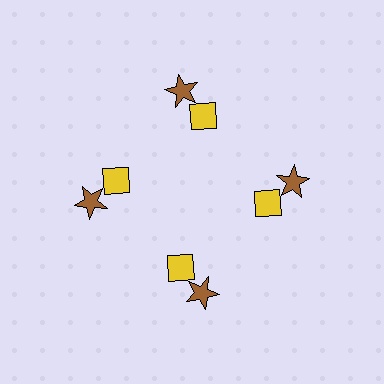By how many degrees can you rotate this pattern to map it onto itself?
The pattern maps onto itself every 90 degrees of rotation.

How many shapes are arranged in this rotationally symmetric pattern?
There are 8 shapes, arranged in 4 groups of 2.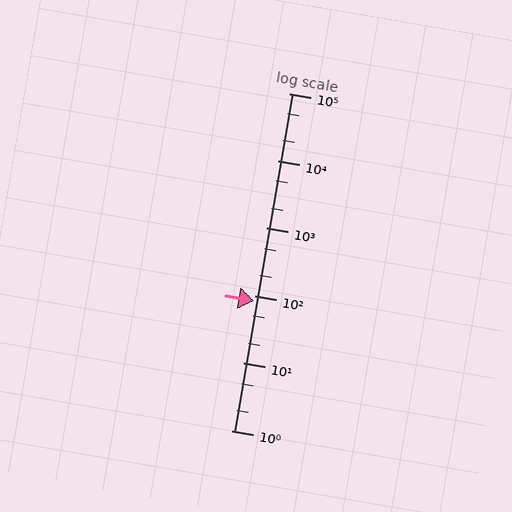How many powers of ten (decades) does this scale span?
The scale spans 5 decades, from 1 to 100000.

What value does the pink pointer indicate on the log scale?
The pointer indicates approximately 83.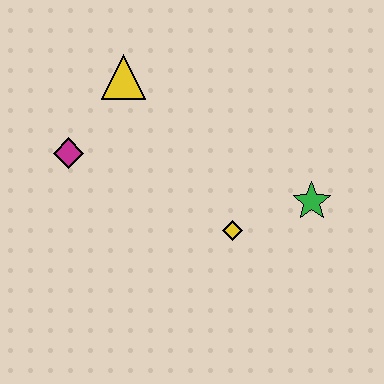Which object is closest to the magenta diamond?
The yellow triangle is closest to the magenta diamond.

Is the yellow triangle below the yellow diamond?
No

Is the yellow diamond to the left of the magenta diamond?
No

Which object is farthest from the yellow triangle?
The green star is farthest from the yellow triangle.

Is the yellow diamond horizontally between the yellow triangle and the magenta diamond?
No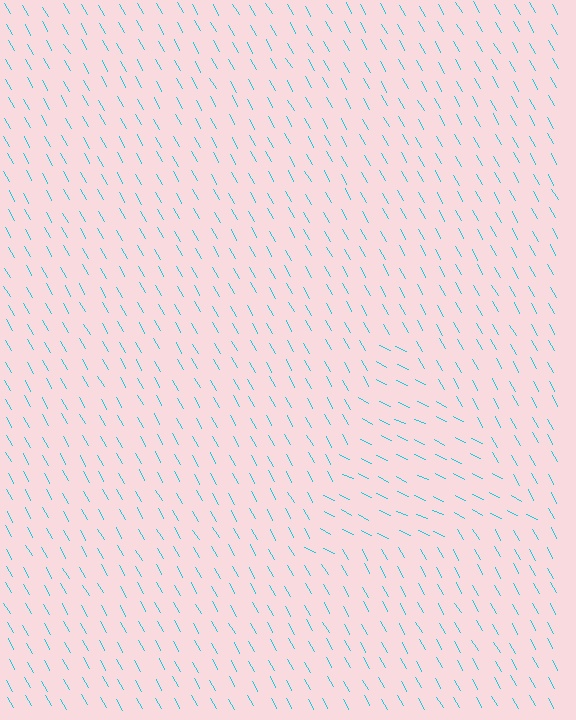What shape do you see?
I see a triangle.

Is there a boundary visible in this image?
Yes, there is a texture boundary formed by a change in line orientation.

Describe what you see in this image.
The image is filled with small cyan line segments. A triangle region in the image has lines oriented differently from the surrounding lines, creating a visible texture boundary.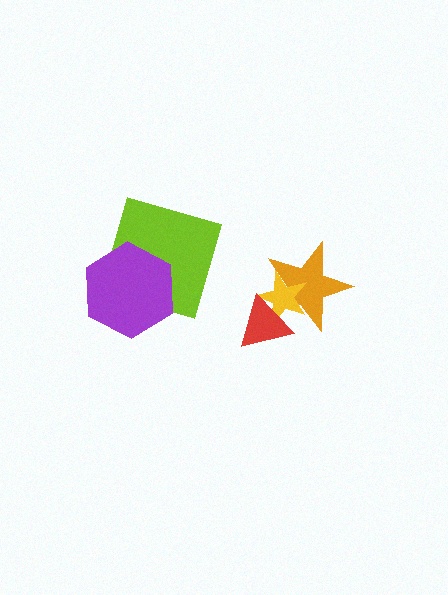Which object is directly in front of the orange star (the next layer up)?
The yellow star is directly in front of the orange star.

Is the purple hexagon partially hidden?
No, no other shape covers it.